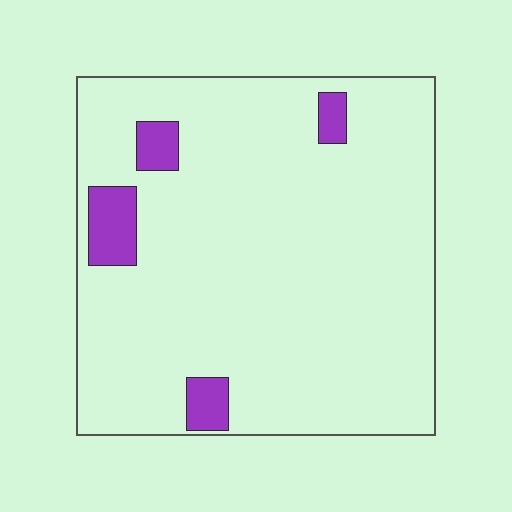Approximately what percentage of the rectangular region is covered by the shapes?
Approximately 10%.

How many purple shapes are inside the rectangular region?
4.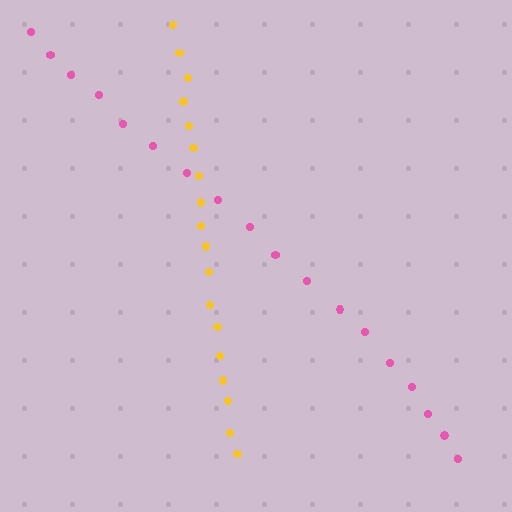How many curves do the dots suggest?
There are 2 distinct paths.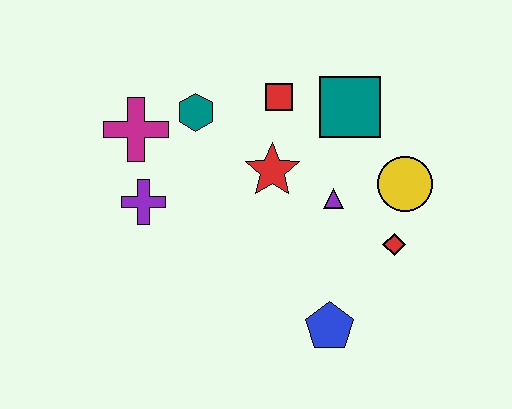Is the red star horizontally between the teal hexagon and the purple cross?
No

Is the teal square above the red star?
Yes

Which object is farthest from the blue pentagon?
The magenta cross is farthest from the blue pentagon.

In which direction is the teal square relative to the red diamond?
The teal square is above the red diamond.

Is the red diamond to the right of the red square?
Yes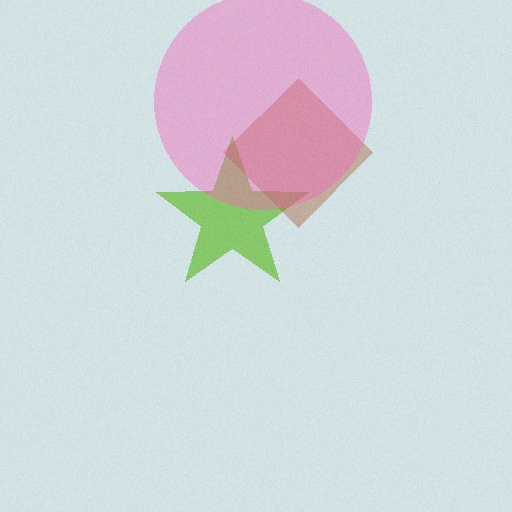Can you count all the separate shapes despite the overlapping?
Yes, there are 3 separate shapes.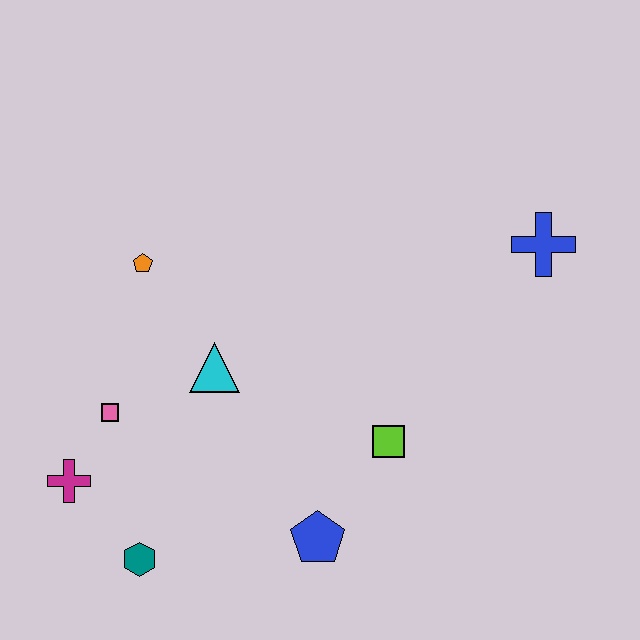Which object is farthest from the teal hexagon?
The blue cross is farthest from the teal hexagon.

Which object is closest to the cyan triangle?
The pink square is closest to the cyan triangle.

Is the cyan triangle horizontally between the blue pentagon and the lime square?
No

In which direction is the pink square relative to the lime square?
The pink square is to the left of the lime square.